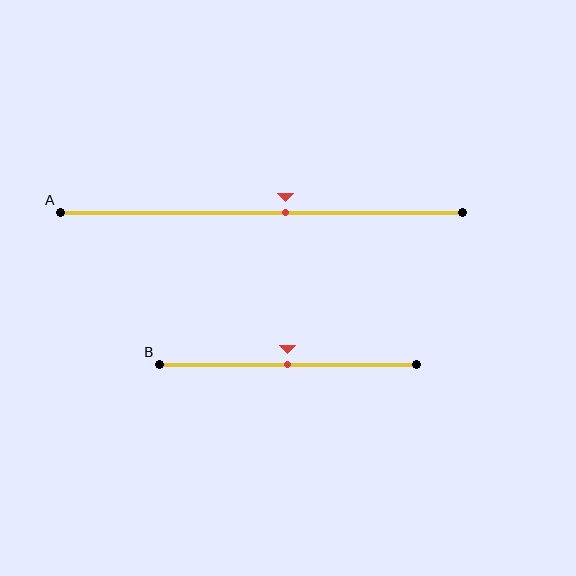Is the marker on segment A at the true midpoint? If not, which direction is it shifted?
No, the marker on segment A is shifted to the right by about 6% of the segment length.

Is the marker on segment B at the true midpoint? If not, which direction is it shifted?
Yes, the marker on segment B is at the true midpoint.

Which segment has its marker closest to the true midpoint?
Segment B has its marker closest to the true midpoint.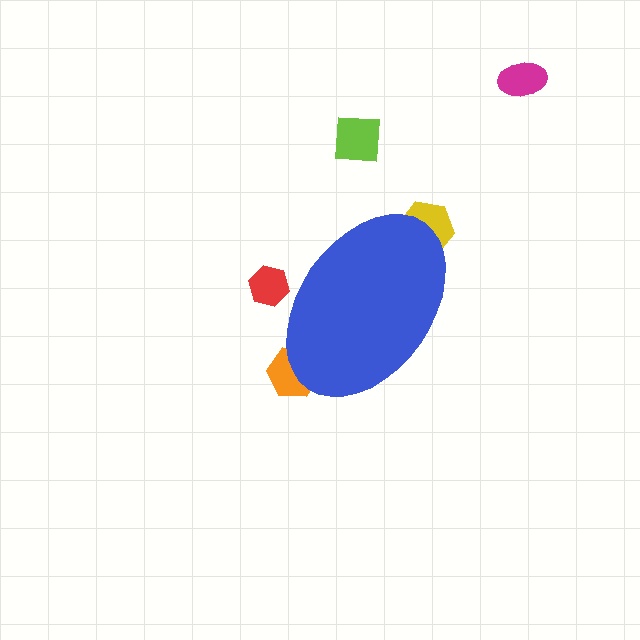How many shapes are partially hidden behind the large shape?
3 shapes are partially hidden.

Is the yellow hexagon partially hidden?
Yes, the yellow hexagon is partially hidden behind the blue ellipse.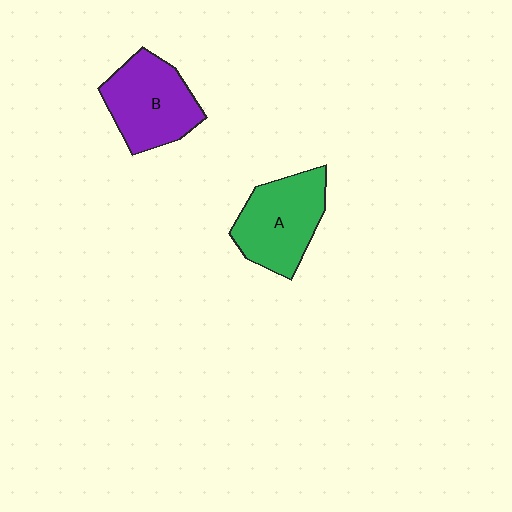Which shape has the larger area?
Shape B (purple).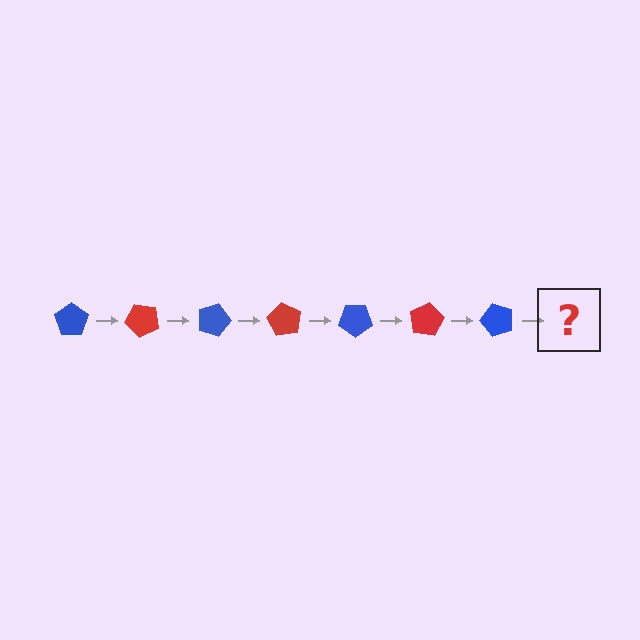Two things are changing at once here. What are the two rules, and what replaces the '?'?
The two rules are that it rotates 45 degrees each step and the color cycles through blue and red. The '?' should be a red pentagon, rotated 315 degrees from the start.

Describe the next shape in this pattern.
It should be a red pentagon, rotated 315 degrees from the start.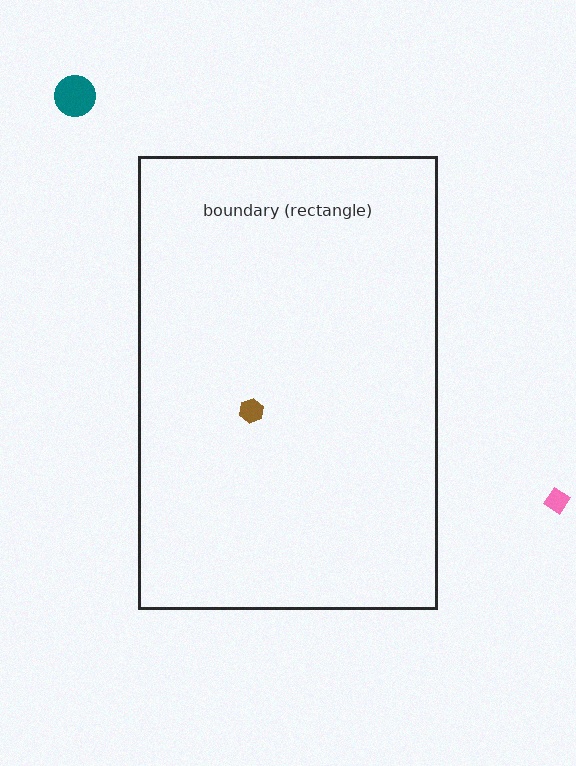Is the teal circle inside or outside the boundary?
Outside.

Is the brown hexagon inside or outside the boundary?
Inside.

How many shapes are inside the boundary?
1 inside, 2 outside.